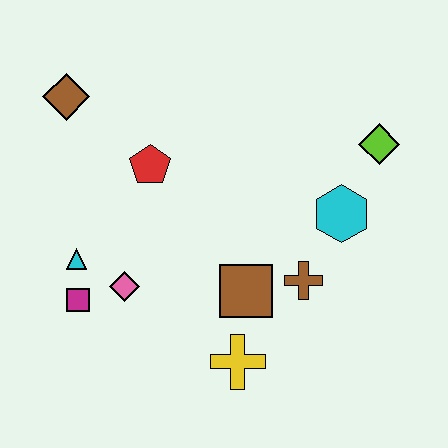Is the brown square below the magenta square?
No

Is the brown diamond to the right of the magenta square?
No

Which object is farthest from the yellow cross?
The brown diamond is farthest from the yellow cross.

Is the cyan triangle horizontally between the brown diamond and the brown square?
Yes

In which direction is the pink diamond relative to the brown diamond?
The pink diamond is below the brown diamond.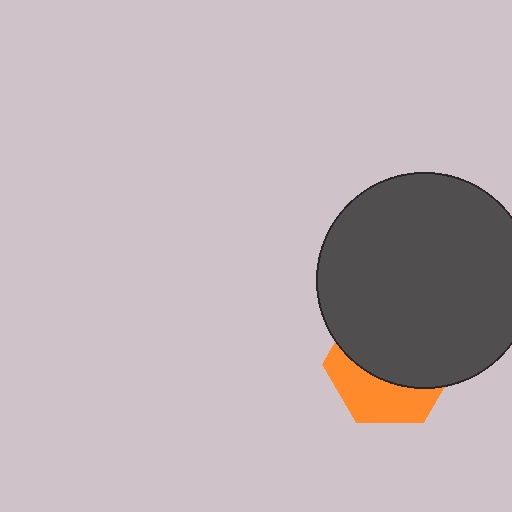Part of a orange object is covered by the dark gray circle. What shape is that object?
It is a hexagon.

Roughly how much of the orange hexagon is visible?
A small part of it is visible (roughly 38%).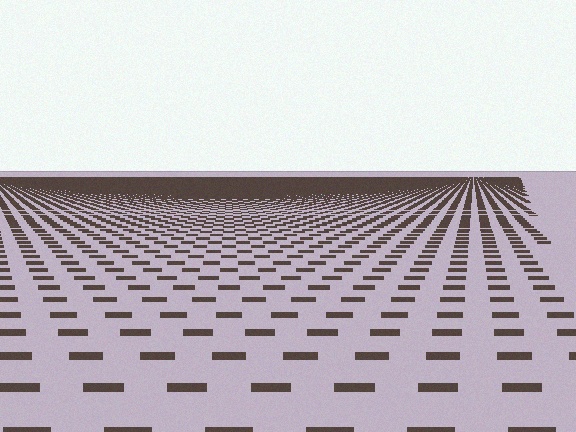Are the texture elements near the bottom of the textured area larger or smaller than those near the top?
Larger. Near the bottom, elements are closer to the viewer and appear at a bigger on-screen size.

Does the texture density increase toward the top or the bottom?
Density increases toward the top.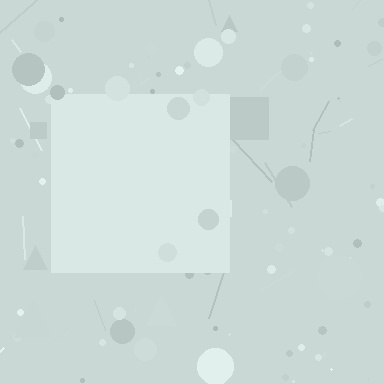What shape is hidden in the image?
A square is hidden in the image.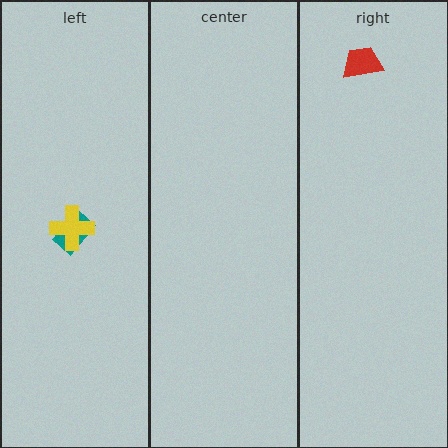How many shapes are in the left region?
2.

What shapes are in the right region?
The red trapezoid.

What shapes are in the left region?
The teal rectangle, the yellow cross.